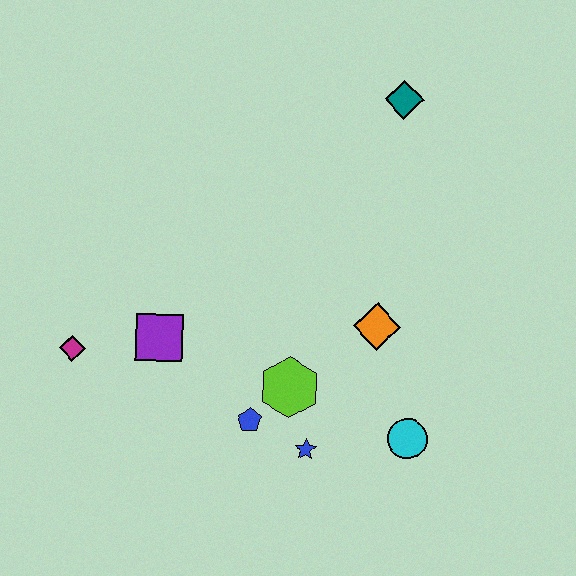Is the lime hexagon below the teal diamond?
Yes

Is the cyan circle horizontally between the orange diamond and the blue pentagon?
No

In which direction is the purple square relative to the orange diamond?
The purple square is to the left of the orange diamond.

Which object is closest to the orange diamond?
The lime hexagon is closest to the orange diamond.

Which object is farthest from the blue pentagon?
The teal diamond is farthest from the blue pentagon.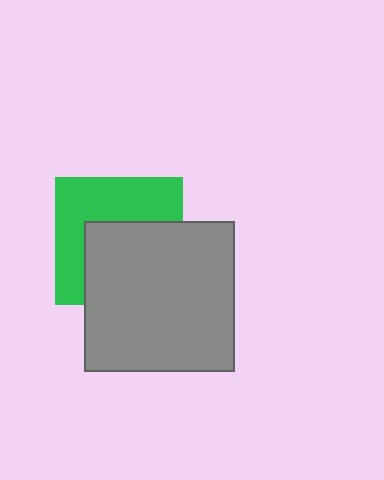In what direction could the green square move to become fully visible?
The green square could move toward the upper-left. That would shift it out from behind the gray square entirely.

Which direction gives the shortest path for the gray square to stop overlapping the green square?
Moving toward the lower-right gives the shortest separation.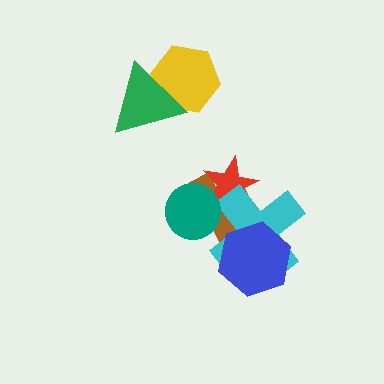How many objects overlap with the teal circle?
3 objects overlap with the teal circle.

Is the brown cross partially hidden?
Yes, it is partially covered by another shape.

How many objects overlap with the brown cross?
4 objects overlap with the brown cross.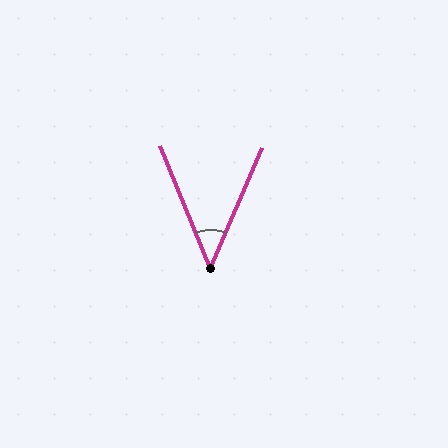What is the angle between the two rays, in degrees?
Approximately 45 degrees.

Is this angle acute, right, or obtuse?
It is acute.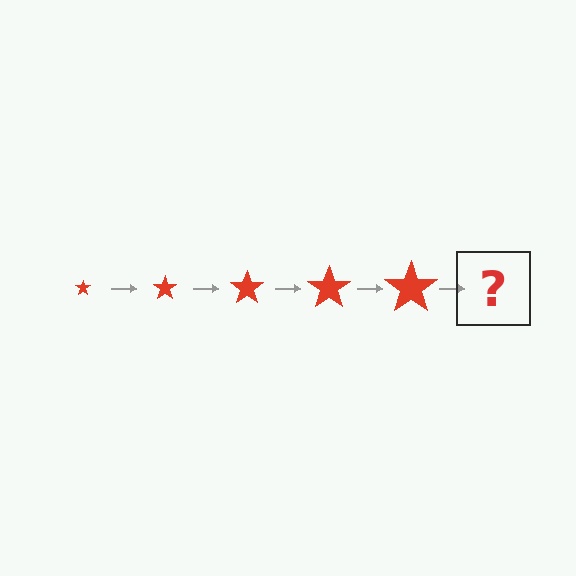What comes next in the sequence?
The next element should be a red star, larger than the previous one.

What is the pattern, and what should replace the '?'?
The pattern is that the star gets progressively larger each step. The '?' should be a red star, larger than the previous one.